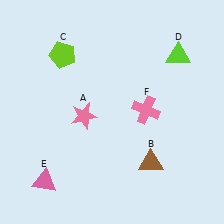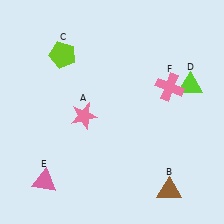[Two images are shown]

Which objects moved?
The objects that moved are: the brown triangle (B), the lime triangle (D), the pink cross (F).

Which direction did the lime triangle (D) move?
The lime triangle (D) moved down.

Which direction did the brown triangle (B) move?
The brown triangle (B) moved down.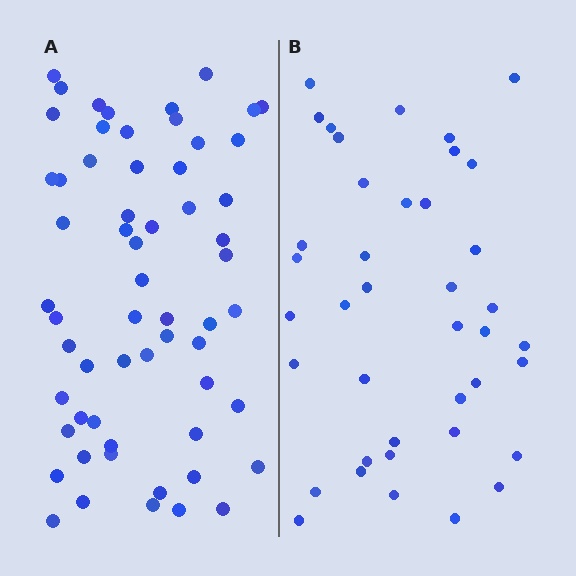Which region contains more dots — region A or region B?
Region A (the left region) has more dots.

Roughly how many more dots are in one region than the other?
Region A has approximately 20 more dots than region B.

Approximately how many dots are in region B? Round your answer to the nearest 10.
About 40 dots.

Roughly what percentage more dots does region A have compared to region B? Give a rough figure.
About 50% more.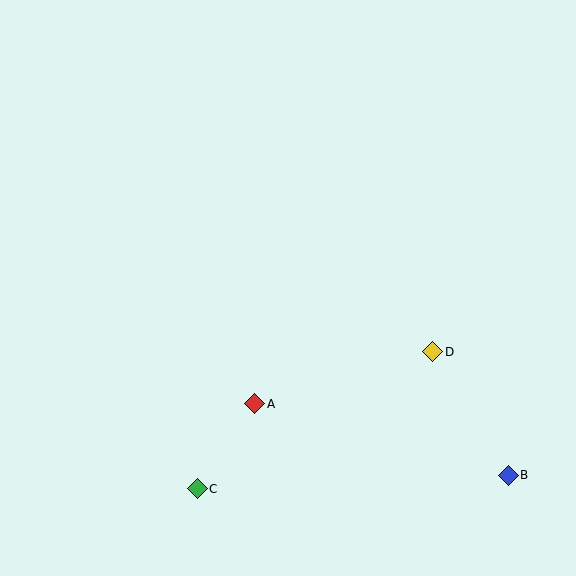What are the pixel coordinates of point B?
Point B is at (508, 475).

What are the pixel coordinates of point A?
Point A is at (255, 404).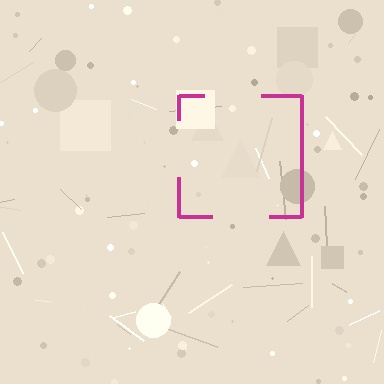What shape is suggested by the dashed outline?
The dashed outline suggests a square.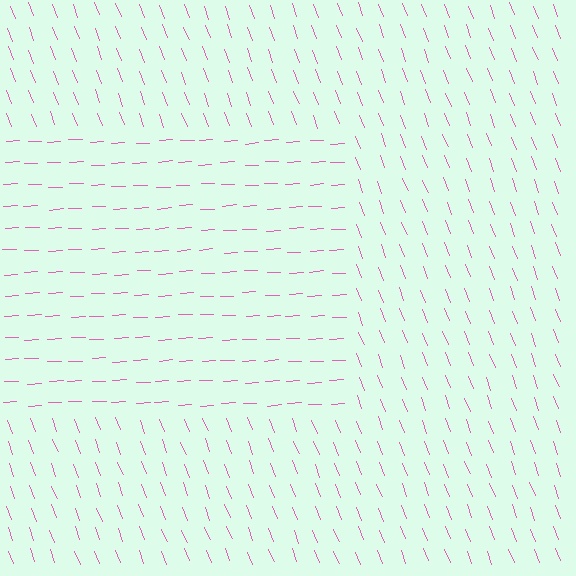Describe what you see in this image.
The image is filled with small pink line segments. A rectangle region in the image has lines oriented differently from the surrounding lines, creating a visible texture boundary.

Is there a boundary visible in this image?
Yes, there is a texture boundary formed by a change in line orientation.